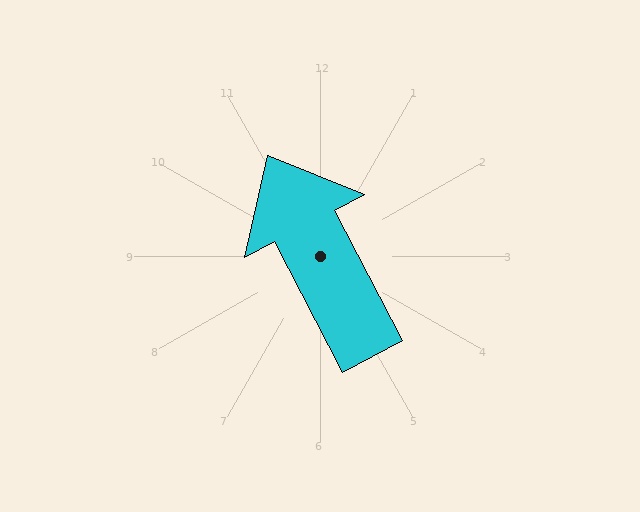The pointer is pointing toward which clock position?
Roughly 11 o'clock.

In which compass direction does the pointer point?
Northwest.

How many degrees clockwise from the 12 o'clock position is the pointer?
Approximately 332 degrees.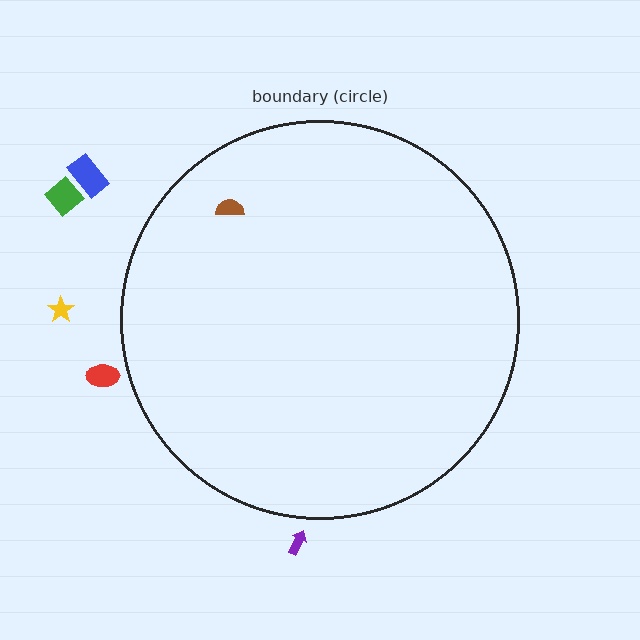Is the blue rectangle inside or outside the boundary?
Outside.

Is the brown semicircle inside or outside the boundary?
Inside.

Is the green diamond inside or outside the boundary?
Outside.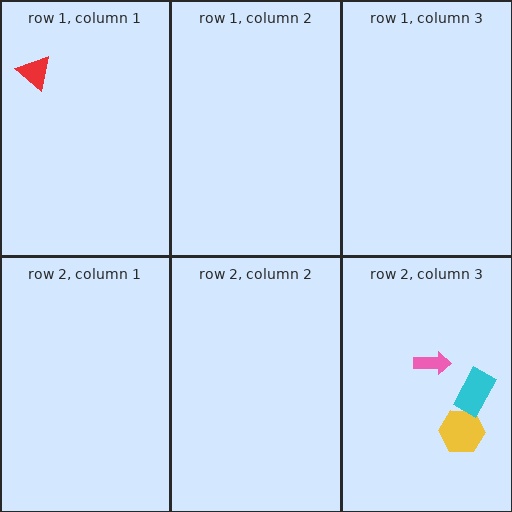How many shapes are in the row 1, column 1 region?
1.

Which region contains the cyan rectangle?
The row 2, column 3 region.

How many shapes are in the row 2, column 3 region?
3.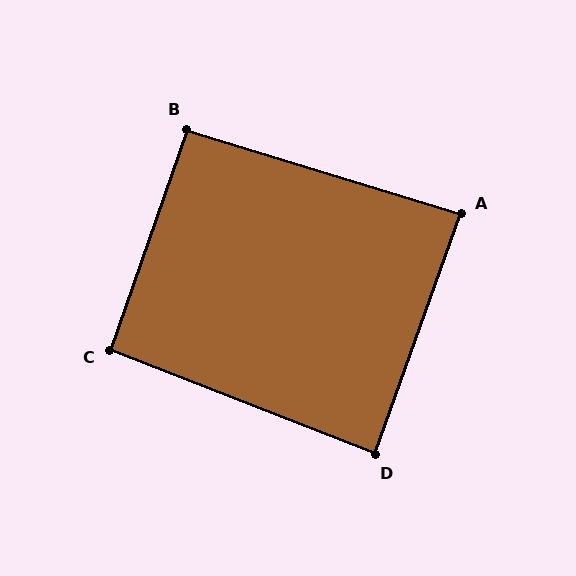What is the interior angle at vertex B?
Approximately 92 degrees (approximately right).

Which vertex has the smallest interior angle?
A, at approximately 88 degrees.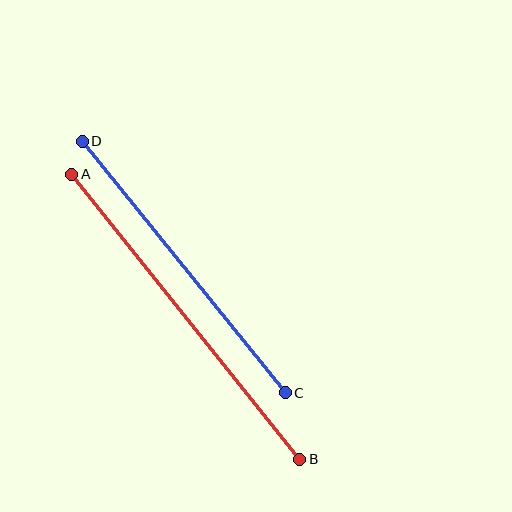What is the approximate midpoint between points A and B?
The midpoint is at approximately (186, 317) pixels.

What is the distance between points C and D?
The distance is approximately 323 pixels.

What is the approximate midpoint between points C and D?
The midpoint is at approximately (184, 267) pixels.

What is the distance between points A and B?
The distance is approximately 365 pixels.